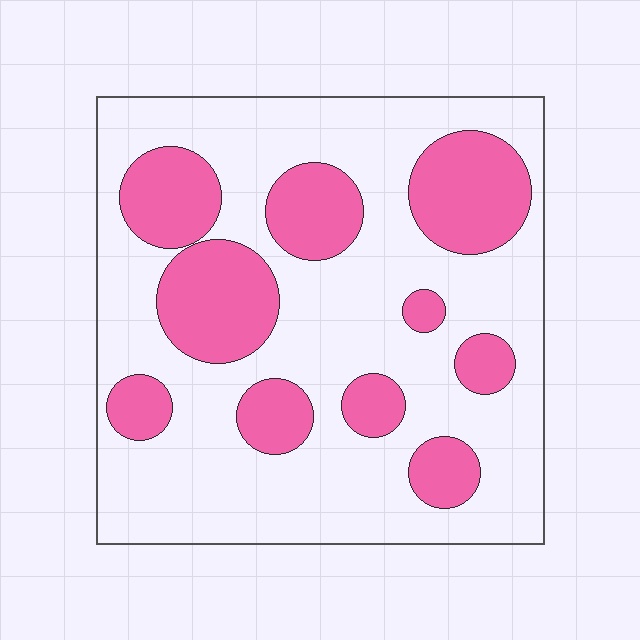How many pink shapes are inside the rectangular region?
10.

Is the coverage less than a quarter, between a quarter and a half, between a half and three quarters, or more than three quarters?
Between a quarter and a half.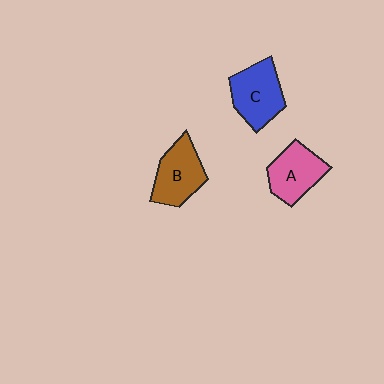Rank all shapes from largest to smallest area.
From largest to smallest: C (blue), B (brown), A (pink).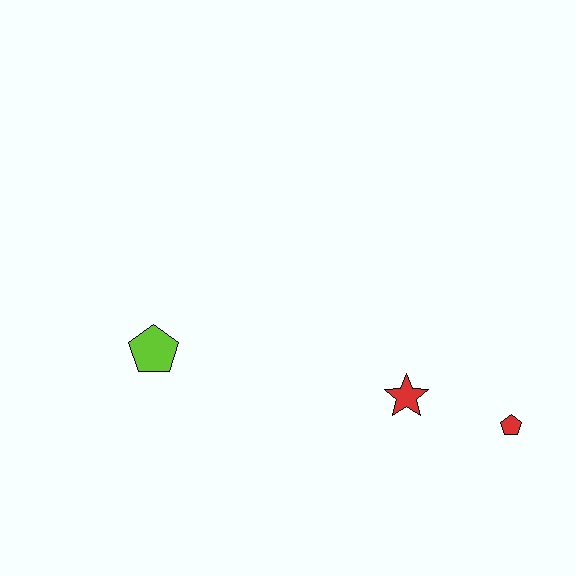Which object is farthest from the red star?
The lime pentagon is farthest from the red star.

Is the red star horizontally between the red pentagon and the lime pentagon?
Yes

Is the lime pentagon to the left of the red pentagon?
Yes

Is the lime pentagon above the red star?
Yes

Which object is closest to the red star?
The red pentagon is closest to the red star.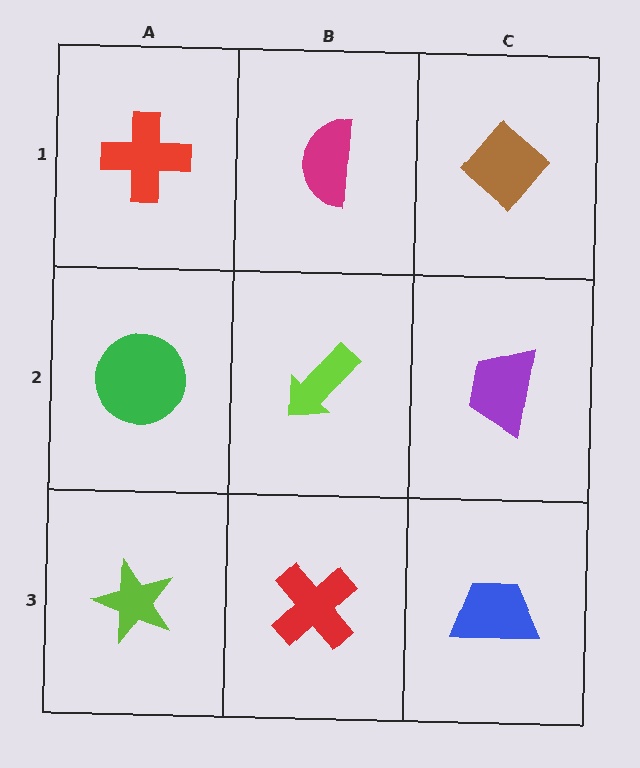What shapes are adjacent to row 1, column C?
A purple trapezoid (row 2, column C), a magenta semicircle (row 1, column B).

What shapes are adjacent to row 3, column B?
A lime arrow (row 2, column B), a lime star (row 3, column A), a blue trapezoid (row 3, column C).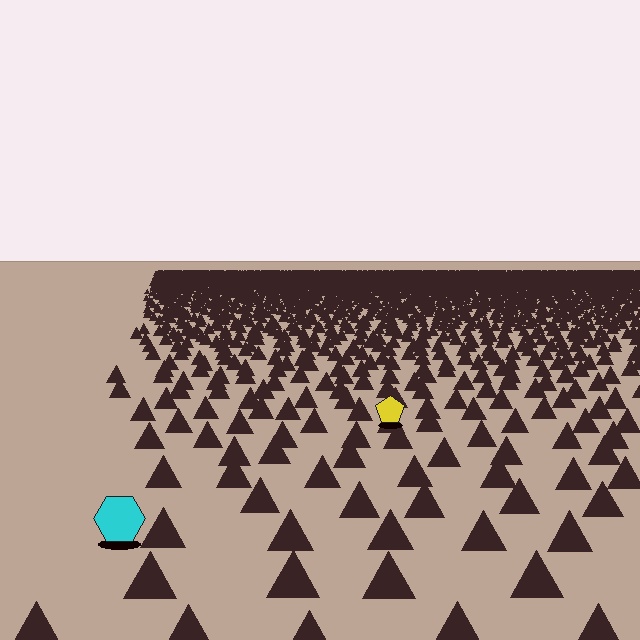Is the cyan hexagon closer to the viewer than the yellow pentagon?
Yes. The cyan hexagon is closer — you can tell from the texture gradient: the ground texture is coarser near it.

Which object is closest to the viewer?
The cyan hexagon is closest. The texture marks near it are larger and more spread out.